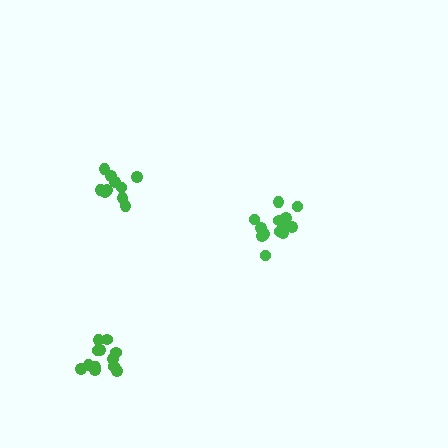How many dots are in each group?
Group 1: 12 dots, Group 2: 13 dots, Group 3: 10 dots (35 total).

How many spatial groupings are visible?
There are 3 spatial groupings.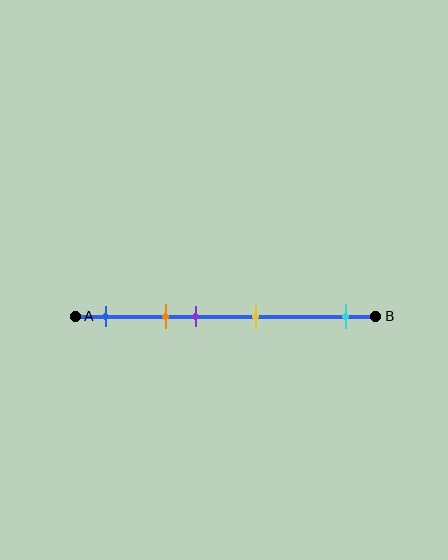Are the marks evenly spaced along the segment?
No, the marks are not evenly spaced.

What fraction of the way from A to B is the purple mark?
The purple mark is approximately 40% (0.4) of the way from A to B.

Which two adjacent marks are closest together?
The orange and purple marks are the closest adjacent pair.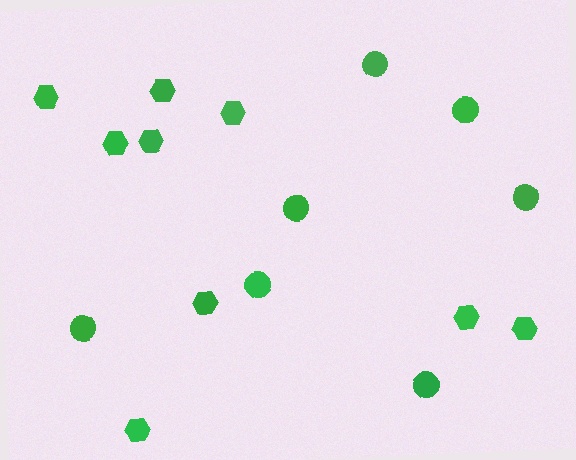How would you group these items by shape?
There are 2 groups: one group of hexagons (9) and one group of circles (7).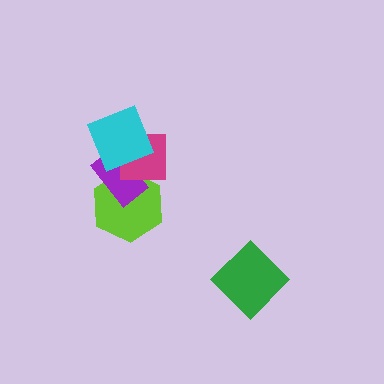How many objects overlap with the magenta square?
3 objects overlap with the magenta square.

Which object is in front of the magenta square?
The cyan diamond is in front of the magenta square.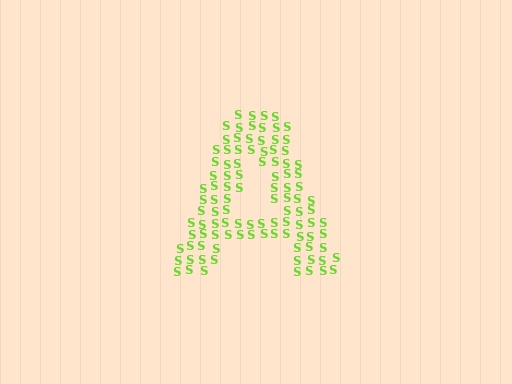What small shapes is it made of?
It is made of small letter S's.